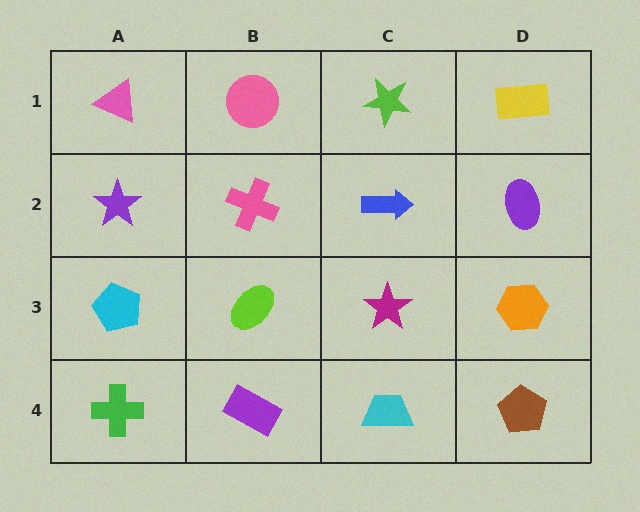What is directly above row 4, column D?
An orange hexagon.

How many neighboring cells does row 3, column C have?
4.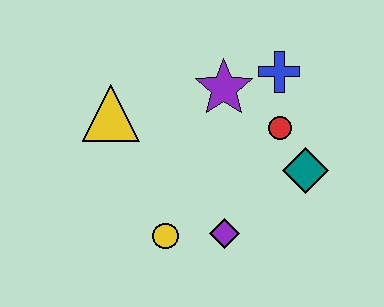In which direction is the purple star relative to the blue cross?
The purple star is to the left of the blue cross.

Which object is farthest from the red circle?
The yellow triangle is farthest from the red circle.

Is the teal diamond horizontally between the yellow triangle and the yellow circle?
No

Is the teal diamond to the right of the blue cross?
Yes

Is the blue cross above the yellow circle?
Yes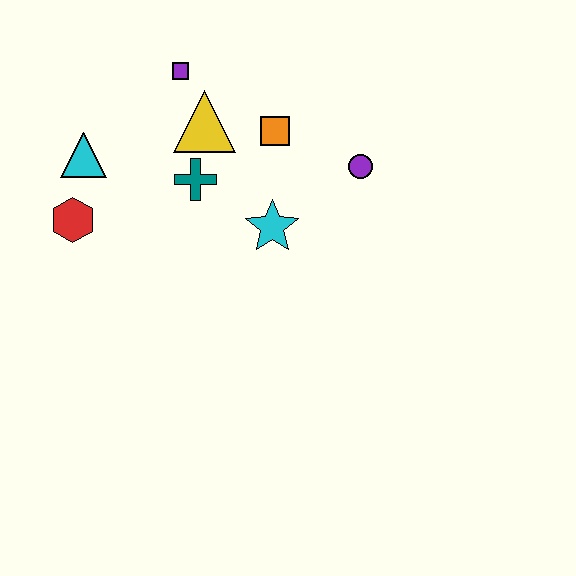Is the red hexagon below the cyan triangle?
Yes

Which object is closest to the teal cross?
The yellow triangle is closest to the teal cross.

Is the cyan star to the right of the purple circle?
No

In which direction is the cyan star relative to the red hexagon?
The cyan star is to the right of the red hexagon.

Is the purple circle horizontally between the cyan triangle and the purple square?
No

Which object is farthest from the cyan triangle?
The purple circle is farthest from the cyan triangle.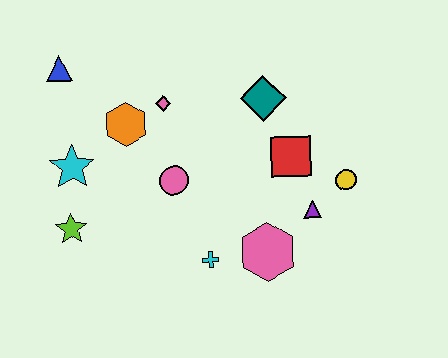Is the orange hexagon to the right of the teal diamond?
No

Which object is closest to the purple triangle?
The yellow circle is closest to the purple triangle.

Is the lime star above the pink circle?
No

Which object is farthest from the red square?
The blue triangle is farthest from the red square.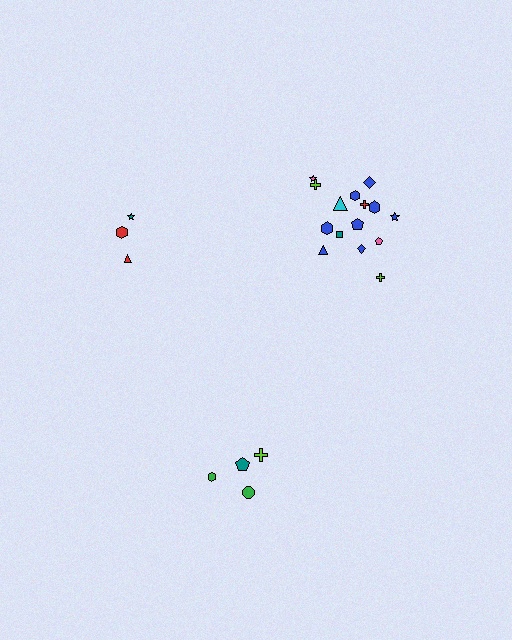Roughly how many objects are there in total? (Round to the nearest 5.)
Roughly 20 objects in total.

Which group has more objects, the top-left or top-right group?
The top-right group.